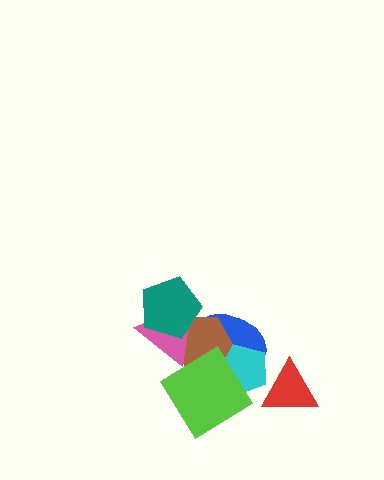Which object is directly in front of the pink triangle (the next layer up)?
The lime diamond is directly in front of the pink triangle.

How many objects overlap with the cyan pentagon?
4 objects overlap with the cyan pentagon.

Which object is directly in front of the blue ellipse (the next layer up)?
The cyan pentagon is directly in front of the blue ellipse.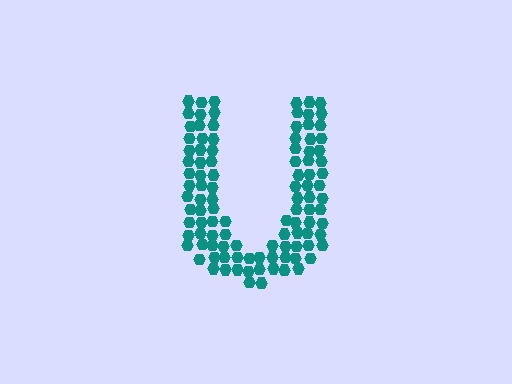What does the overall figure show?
The overall figure shows the letter U.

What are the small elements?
The small elements are hexagons.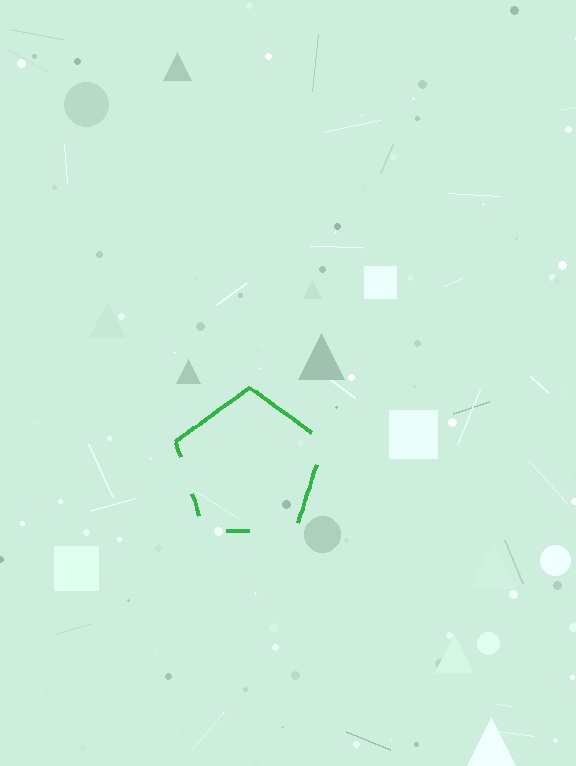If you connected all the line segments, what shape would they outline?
They would outline a pentagon.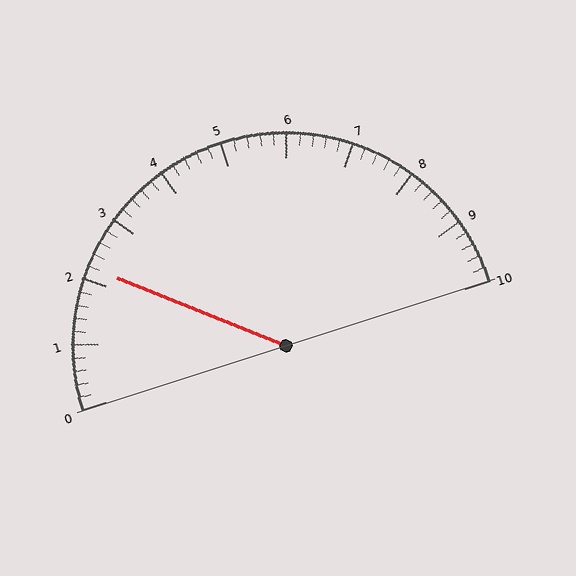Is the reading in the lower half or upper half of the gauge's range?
The reading is in the lower half of the range (0 to 10).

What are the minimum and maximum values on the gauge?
The gauge ranges from 0 to 10.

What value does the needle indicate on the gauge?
The needle indicates approximately 2.2.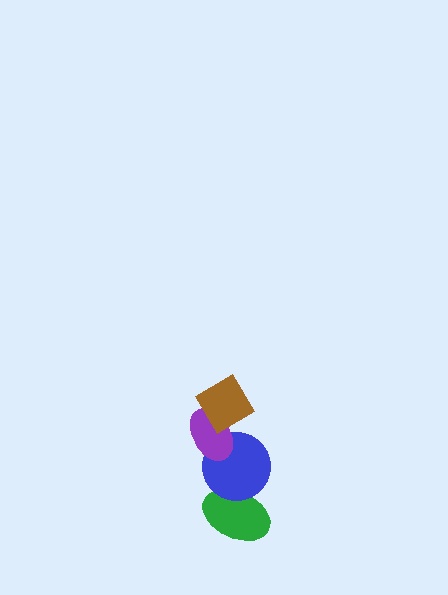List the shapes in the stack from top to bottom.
From top to bottom: the brown diamond, the purple ellipse, the blue circle, the green ellipse.